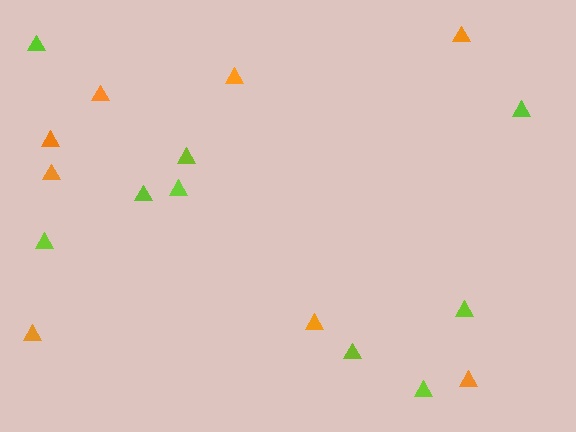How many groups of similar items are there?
There are 2 groups: one group of lime triangles (9) and one group of orange triangles (8).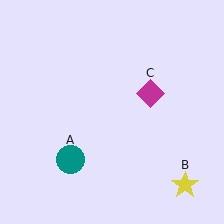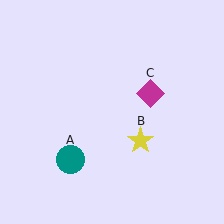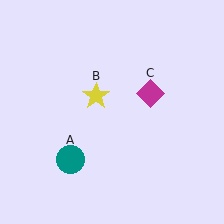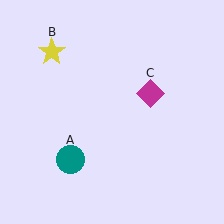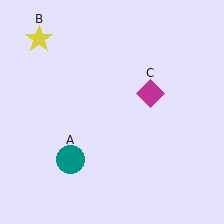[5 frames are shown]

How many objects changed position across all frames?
1 object changed position: yellow star (object B).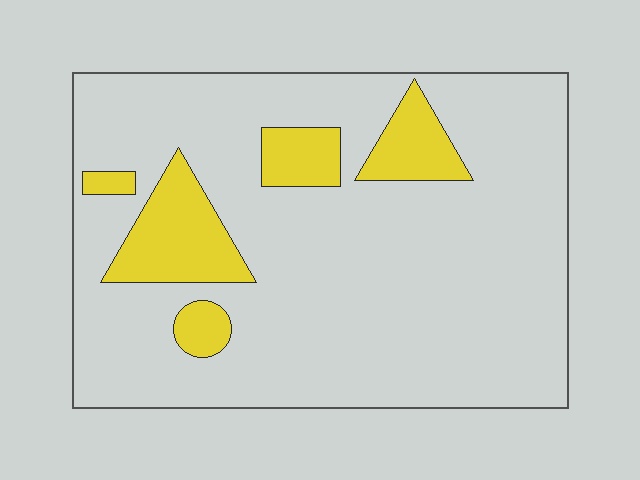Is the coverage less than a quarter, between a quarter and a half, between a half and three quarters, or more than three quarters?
Less than a quarter.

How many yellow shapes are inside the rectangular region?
5.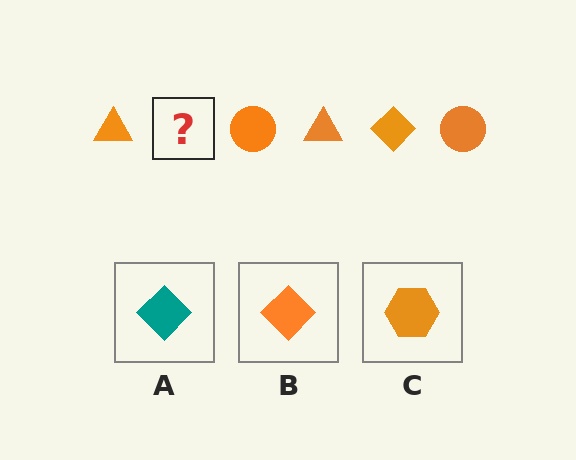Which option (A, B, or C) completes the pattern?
B.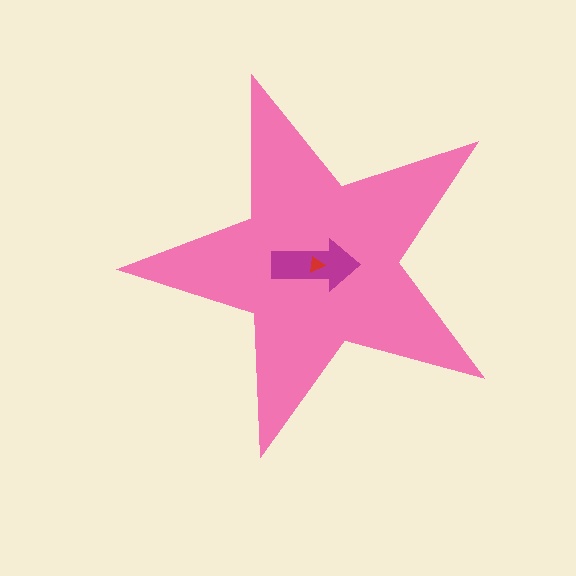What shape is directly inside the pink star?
The magenta arrow.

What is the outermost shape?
The pink star.